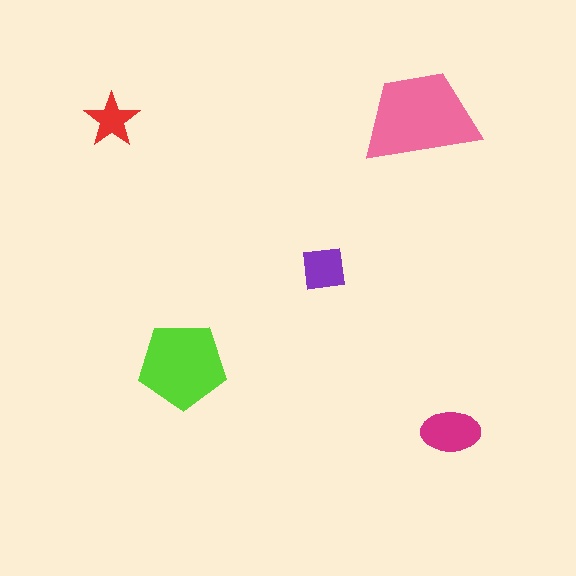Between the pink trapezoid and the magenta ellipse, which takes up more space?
The pink trapezoid.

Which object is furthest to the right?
The magenta ellipse is rightmost.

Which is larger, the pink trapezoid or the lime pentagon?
The pink trapezoid.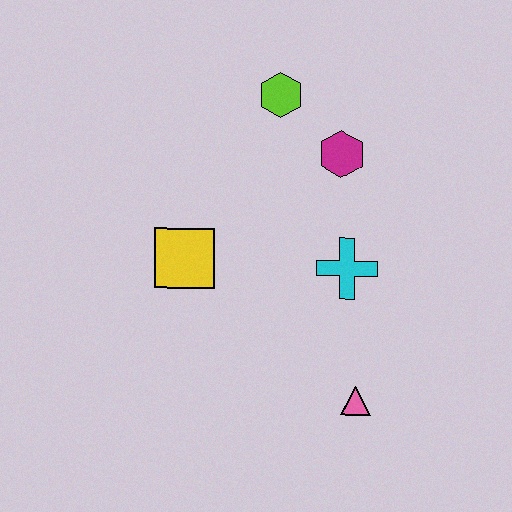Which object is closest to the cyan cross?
The magenta hexagon is closest to the cyan cross.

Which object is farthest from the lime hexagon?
The pink triangle is farthest from the lime hexagon.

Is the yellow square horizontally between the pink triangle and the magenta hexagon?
No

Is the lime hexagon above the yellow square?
Yes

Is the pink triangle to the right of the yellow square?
Yes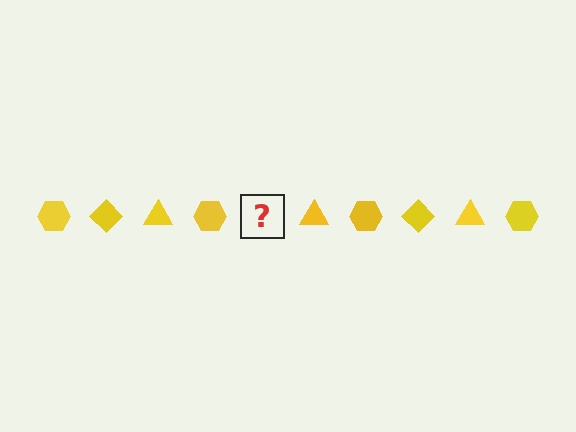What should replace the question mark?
The question mark should be replaced with a yellow diamond.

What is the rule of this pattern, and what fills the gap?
The rule is that the pattern cycles through hexagon, diamond, triangle shapes in yellow. The gap should be filled with a yellow diamond.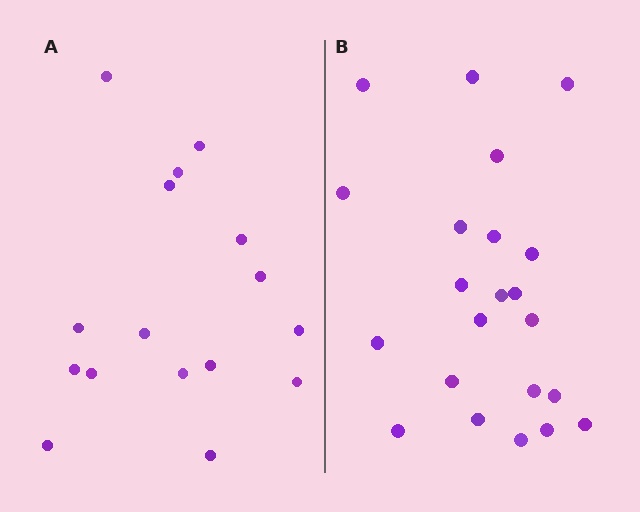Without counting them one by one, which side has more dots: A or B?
Region B (the right region) has more dots.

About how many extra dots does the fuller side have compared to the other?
Region B has about 6 more dots than region A.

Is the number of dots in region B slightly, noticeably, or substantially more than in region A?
Region B has noticeably more, but not dramatically so. The ratio is roughly 1.4 to 1.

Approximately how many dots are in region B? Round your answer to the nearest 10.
About 20 dots. (The exact count is 22, which rounds to 20.)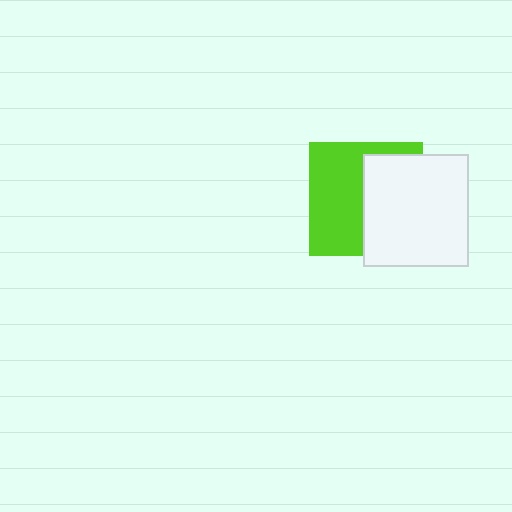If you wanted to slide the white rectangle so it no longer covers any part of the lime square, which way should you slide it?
Slide it right — that is the most direct way to separate the two shapes.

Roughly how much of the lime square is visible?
About half of it is visible (roughly 53%).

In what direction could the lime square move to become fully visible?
The lime square could move left. That would shift it out from behind the white rectangle entirely.